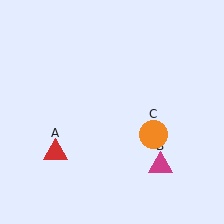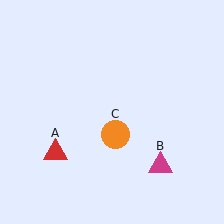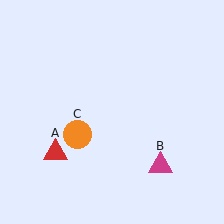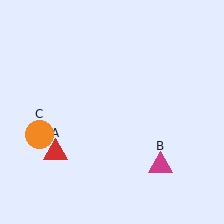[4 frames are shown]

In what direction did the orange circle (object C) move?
The orange circle (object C) moved left.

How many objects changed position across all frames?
1 object changed position: orange circle (object C).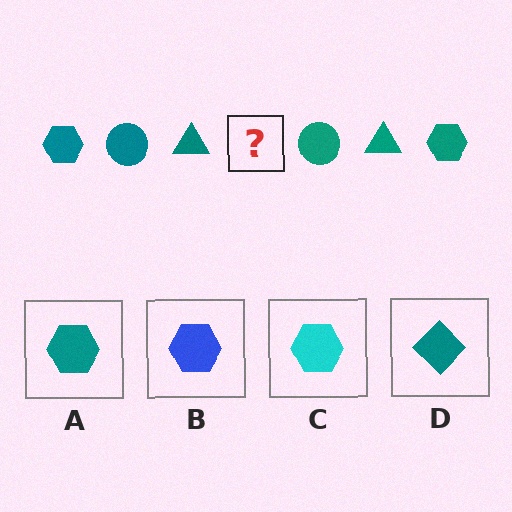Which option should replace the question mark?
Option A.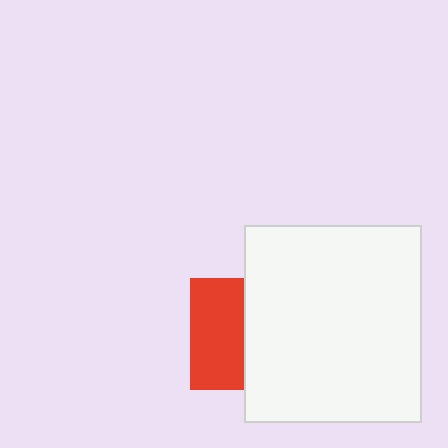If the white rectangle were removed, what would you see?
You would see the complete red square.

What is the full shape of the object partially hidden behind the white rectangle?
The partially hidden object is a red square.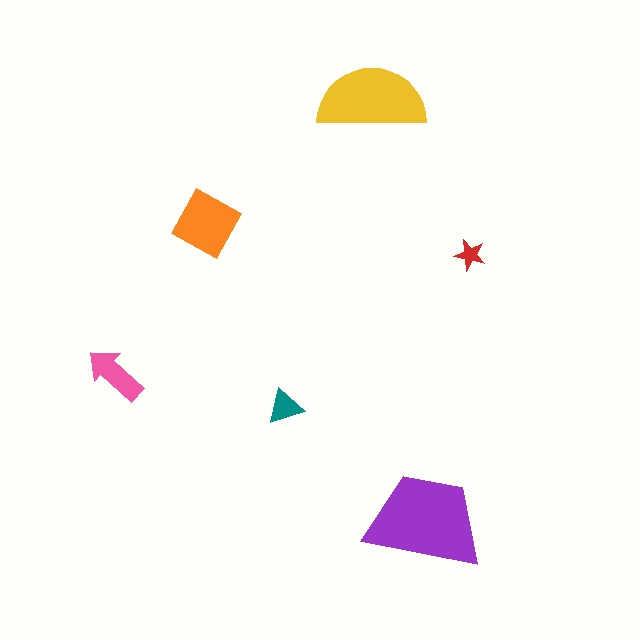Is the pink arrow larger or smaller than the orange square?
Smaller.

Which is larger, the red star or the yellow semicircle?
The yellow semicircle.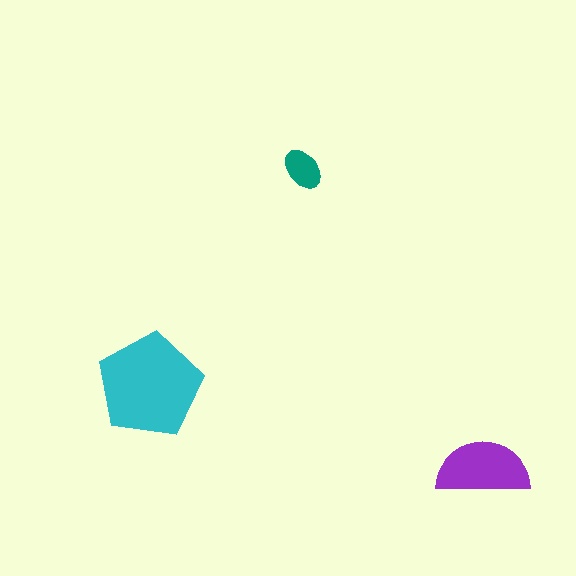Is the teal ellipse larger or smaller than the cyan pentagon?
Smaller.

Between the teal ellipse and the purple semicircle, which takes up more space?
The purple semicircle.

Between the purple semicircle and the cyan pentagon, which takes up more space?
The cyan pentagon.